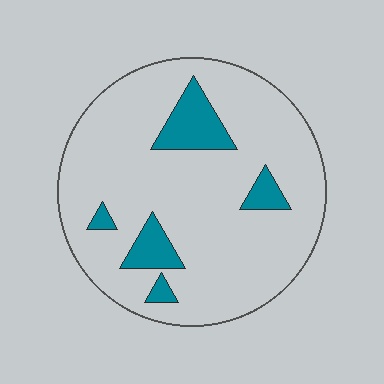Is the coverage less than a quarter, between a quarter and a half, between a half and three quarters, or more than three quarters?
Less than a quarter.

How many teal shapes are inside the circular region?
5.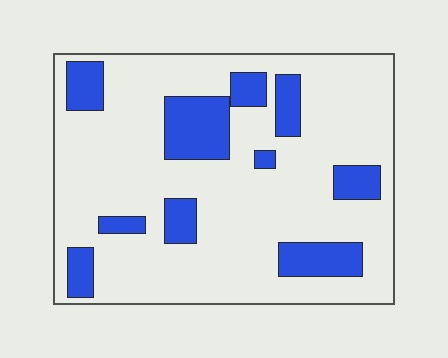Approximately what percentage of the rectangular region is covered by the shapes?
Approximately 20%.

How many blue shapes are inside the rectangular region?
10.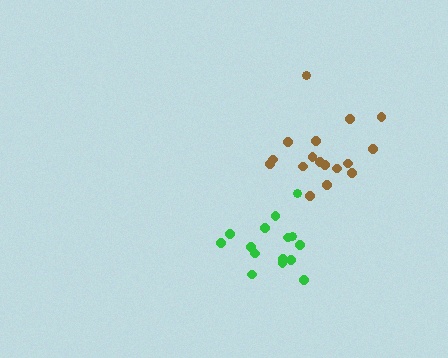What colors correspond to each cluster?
The clusters are colored: brown, green.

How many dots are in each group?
Group 1: 17 dots, Group 2: 15 dots (32 total).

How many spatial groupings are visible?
There are 2 spatial groupings.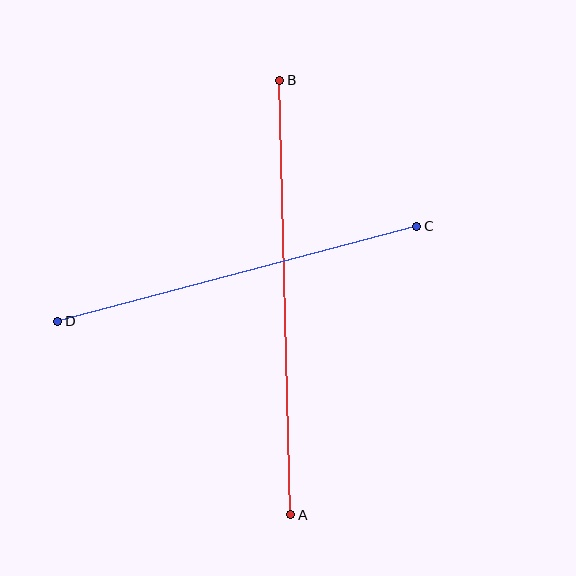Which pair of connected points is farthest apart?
Points A and B are farthest apart.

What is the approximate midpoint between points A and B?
The midpoint is at approximately (285, 297) pixels.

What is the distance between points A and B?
The distance is approximately 435 pixels.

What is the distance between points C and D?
The distance is approximately 371 pixels.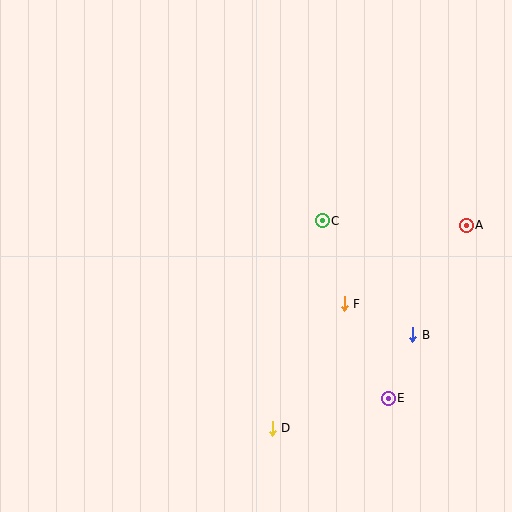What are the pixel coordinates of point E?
Point E is at (388, 398).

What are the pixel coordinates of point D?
Point D is at (272, 428).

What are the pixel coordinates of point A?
Point A is at (466, 225).